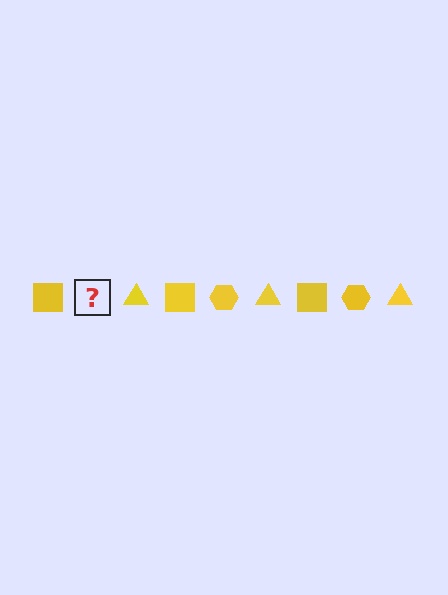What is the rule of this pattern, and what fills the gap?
The rule is that the pattern cycles through square, hexagon, triangle shapes in yellow. The gap should be filled with a yellow hexagon.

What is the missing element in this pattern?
The missing element is a yellow hexagon.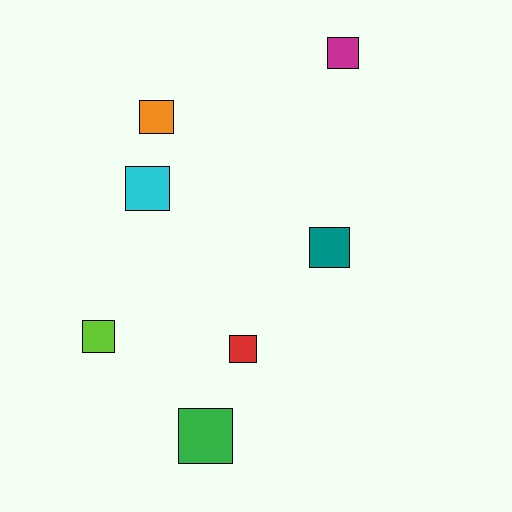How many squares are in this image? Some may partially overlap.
There are 7 squares.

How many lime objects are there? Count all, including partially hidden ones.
There is 1 lime object.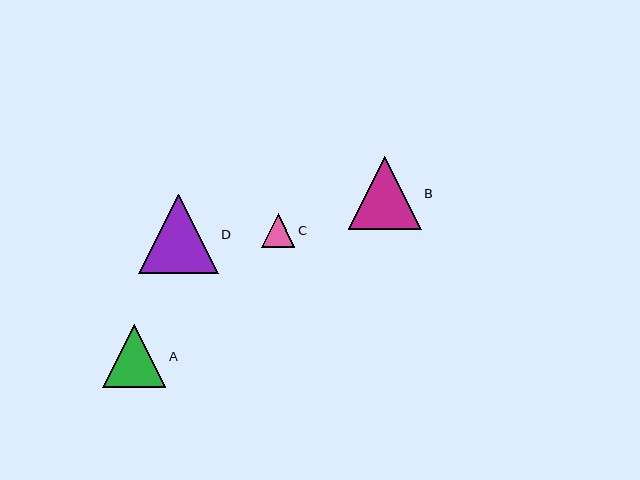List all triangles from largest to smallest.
From largest to smallest: D, B, A, C.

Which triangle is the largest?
Triangle D is the largest with a size of approximately 79 pixels.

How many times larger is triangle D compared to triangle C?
Triangle D is approximately 2.3 times the size of triangle C.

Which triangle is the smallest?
Triangle C is the smallest with a size of approximately 34 pixels.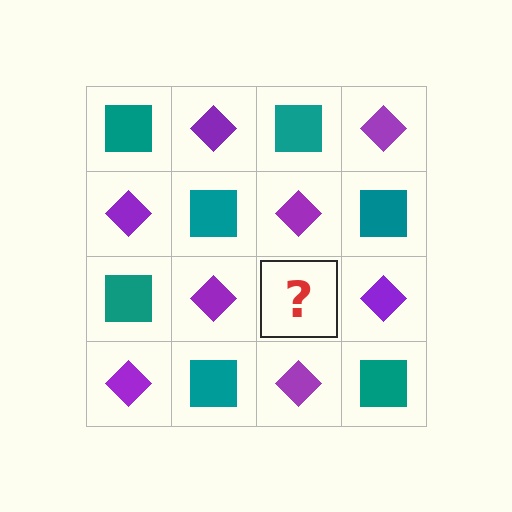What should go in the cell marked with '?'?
The missing cell should contain a teal square.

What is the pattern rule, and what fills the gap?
The rule is that it alternates teal square and purple diamond in a checkerboard pattern. The gap should be filled with a teal square.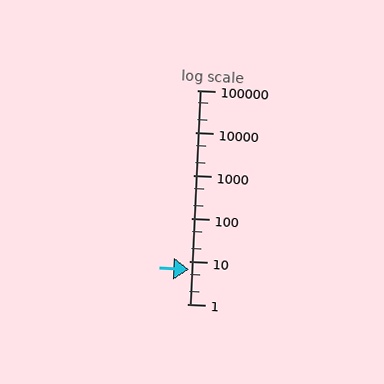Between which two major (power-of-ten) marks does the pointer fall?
The pointer is between 1 and 10.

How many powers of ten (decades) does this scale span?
The scale spans 5 decades, from 1 to 100000.